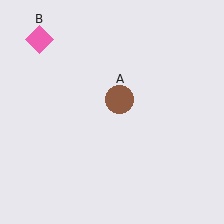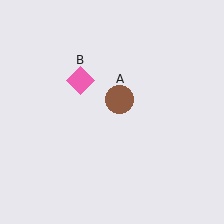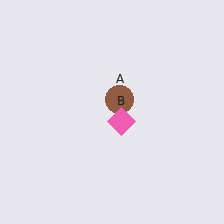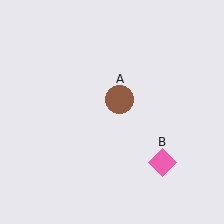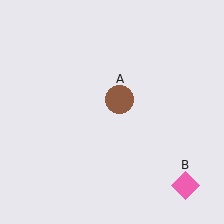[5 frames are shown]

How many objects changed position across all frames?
1 object changed position: pink diamond (object B).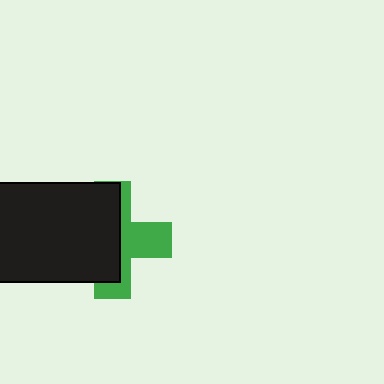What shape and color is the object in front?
The object in front is a black rectangle.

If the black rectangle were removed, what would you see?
You would see the complete green cross.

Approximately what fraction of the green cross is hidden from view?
Roughly 58% of the green cross is hidden behind the black rectangle.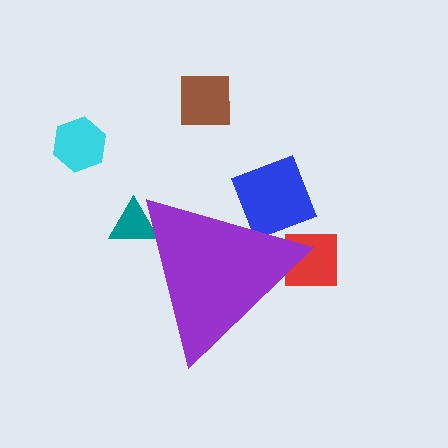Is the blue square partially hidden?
Yes, the blue square is partially hidden behind the purple triangle.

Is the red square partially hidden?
Yes, the red square is partially hidden behind the purple triangle.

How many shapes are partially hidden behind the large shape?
3 shapes are partially hidden.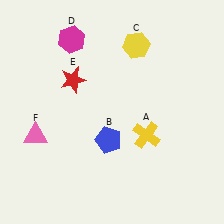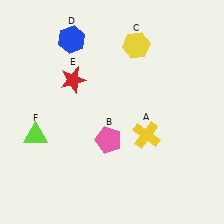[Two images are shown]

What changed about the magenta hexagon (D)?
In Image 1, D is magenta. In Image 2, it changed to blue.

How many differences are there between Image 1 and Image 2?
There are 3 differences between the two images.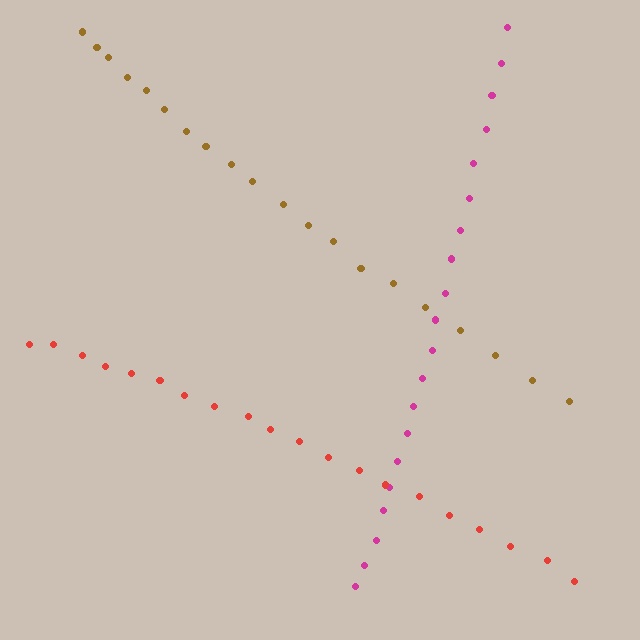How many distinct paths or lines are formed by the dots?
There are 3 distinct paths.